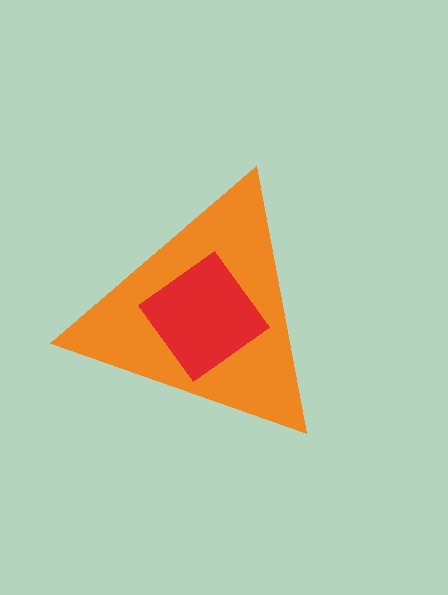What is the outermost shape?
The orange triangle.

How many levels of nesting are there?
2.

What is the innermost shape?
The red diamond.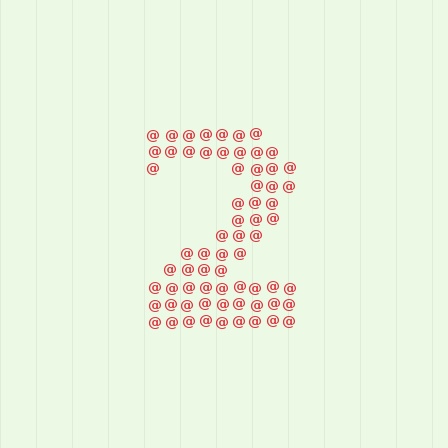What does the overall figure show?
The overall figure shows the digit 2.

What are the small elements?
The small elements are at signs.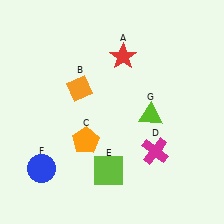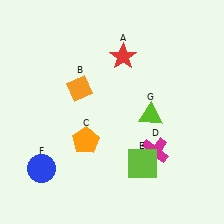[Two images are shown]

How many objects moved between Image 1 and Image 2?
1 object moved between the two images.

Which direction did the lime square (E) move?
The lime square (E) moved right.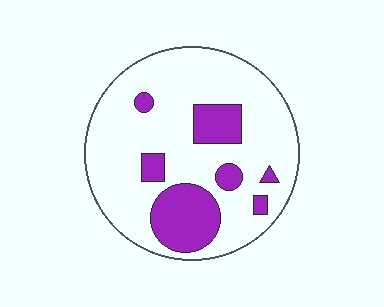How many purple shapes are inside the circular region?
7.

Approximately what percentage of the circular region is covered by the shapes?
Approximately 20%.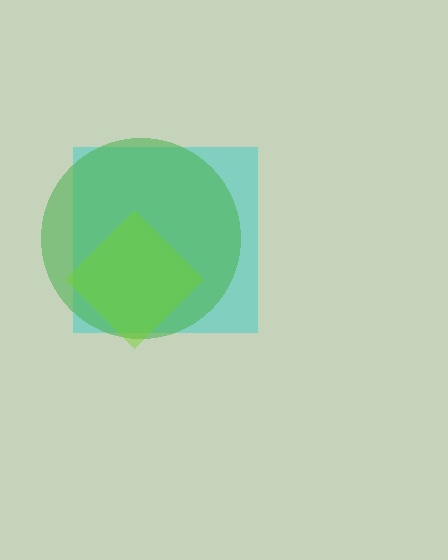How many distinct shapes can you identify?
There are 3 distinct shapes: a cyan square, a green circle, a lime diamond.